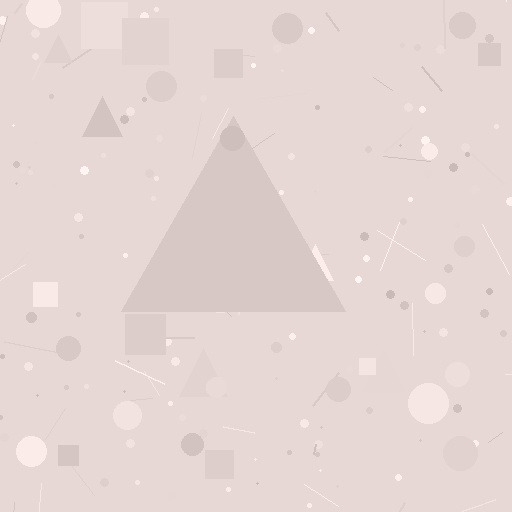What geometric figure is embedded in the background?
A triangle is embedded in the background.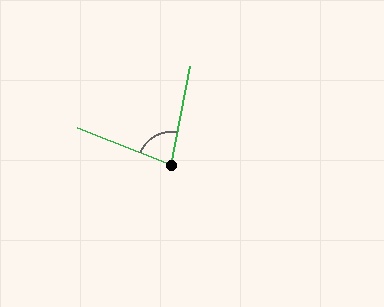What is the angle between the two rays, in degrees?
Approximately 79 degrees.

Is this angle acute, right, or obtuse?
It is acute.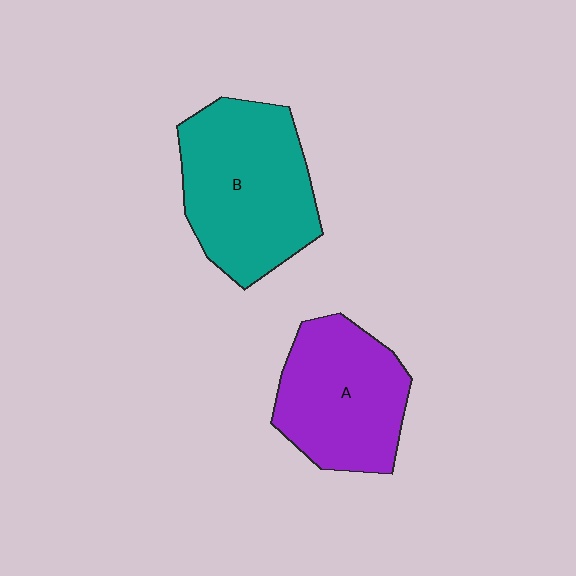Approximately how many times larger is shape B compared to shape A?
Approximately 1.2 times.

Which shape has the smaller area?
Shape A (purple).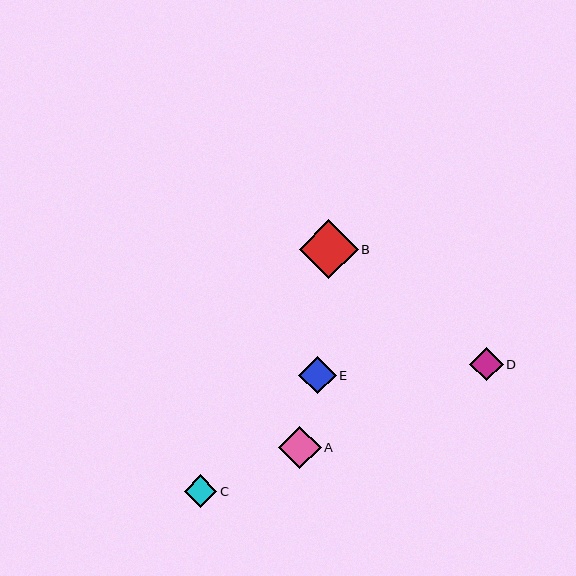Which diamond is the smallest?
Diamond C is the smallest with a size of approximately 32 pixels.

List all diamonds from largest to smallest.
From largest to smallest: B, A, E, D, C.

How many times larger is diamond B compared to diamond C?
Diamond B is approximately 1.8 times the size of diamond C.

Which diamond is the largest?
Diamond B is the largest with a size of approximately 59 pixels.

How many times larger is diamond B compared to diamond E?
Diamond B is approximately 1.6 times the size of diamond E.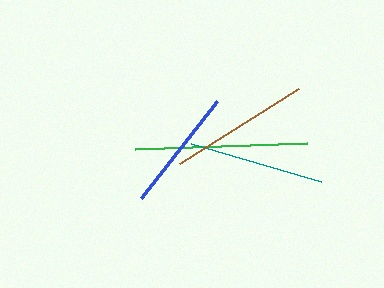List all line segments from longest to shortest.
From longest to shortest: green, brown, teal, blue.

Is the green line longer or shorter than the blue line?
The green line is longer than the blue line.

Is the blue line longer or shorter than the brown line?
The brown line is longer than the blue line.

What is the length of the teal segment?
The teal segment is approximately 136 pixels long.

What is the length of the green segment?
The green segment is approximately 172 pixels long.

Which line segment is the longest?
The green line is the longest at approximately 172 pixels.